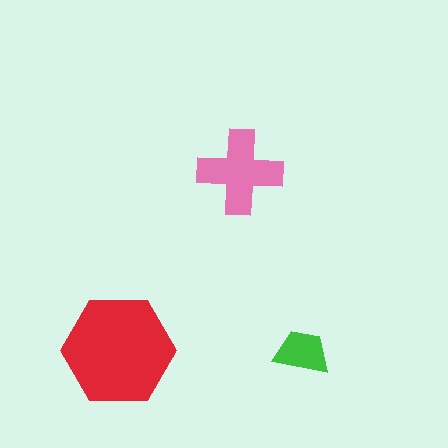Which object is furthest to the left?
The red hexagon is leftmost.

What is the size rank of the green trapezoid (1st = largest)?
3rd.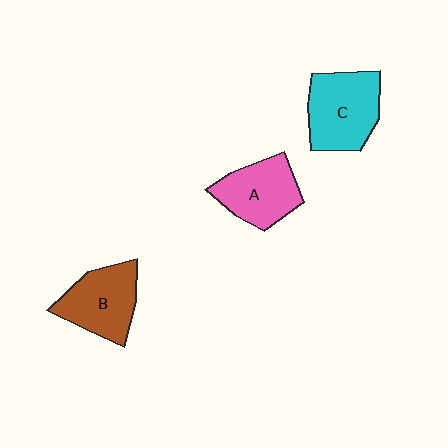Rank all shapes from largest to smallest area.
From largest to smallest: C (cyan), B (brown), A (pink).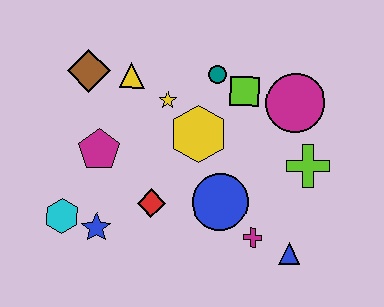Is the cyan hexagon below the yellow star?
Yes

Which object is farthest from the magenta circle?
The cyan hexagon is farthest from the magenta circle.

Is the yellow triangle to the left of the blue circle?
Yes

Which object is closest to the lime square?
The teal circle is closest to the lime square.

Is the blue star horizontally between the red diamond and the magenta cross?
No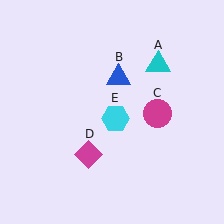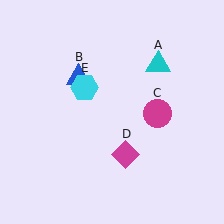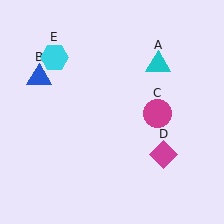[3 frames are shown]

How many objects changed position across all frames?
3 objects changed position: blue triangle (object B), magenta diamond (object D), cyan hexagon (object E).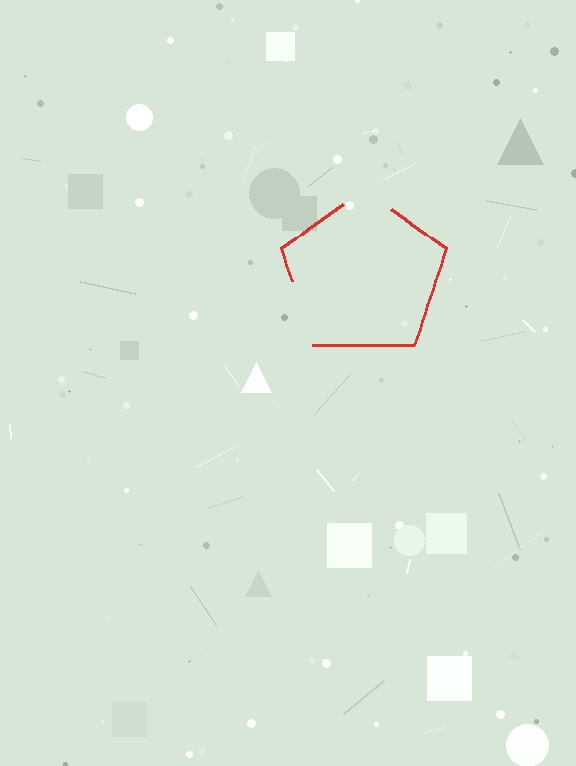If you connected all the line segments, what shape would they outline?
They would outline a pentagon.